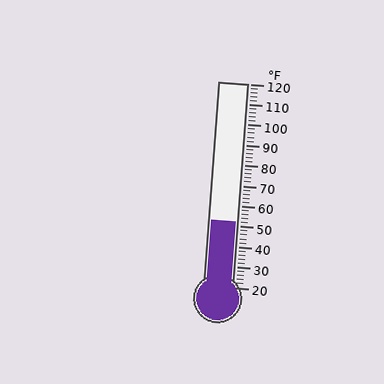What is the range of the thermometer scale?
The thermometer scale ranges from 20°F to 120°F.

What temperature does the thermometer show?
The thermometer shows approximately 52°F.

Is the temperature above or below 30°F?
The temperature is above 30°F.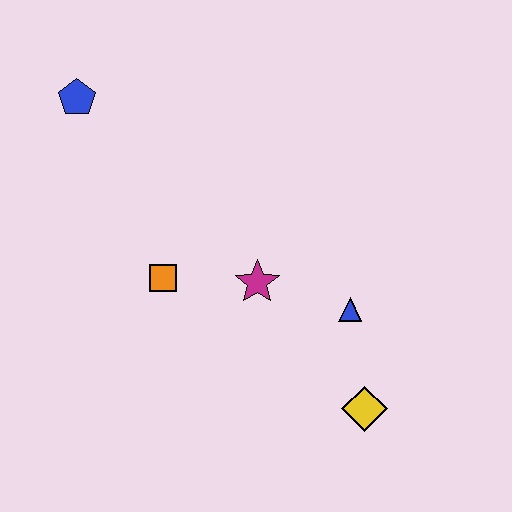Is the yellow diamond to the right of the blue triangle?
Yes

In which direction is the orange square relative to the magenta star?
The orange square is to the left of the magenta star.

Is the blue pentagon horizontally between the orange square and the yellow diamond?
No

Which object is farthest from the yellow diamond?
The blue pentagon is farthest from the yellow diamond.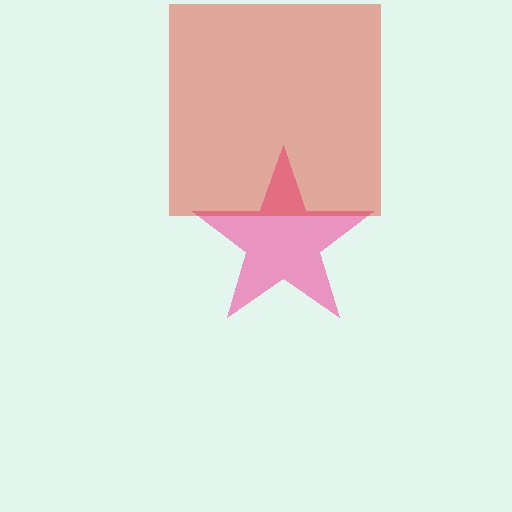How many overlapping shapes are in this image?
There are 2 overlapping shapes in the image.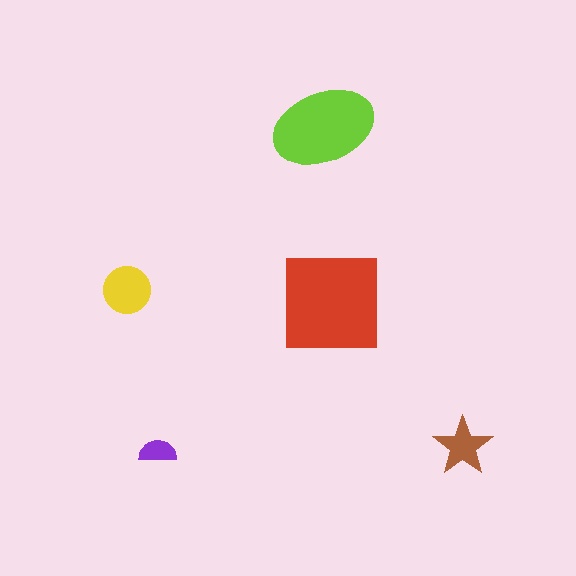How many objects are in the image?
There are 5 objects in the image.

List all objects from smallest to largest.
The purple semicircle, the brown star, the yellow circle, the lime ellipse, the red square.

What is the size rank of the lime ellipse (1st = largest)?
2nd.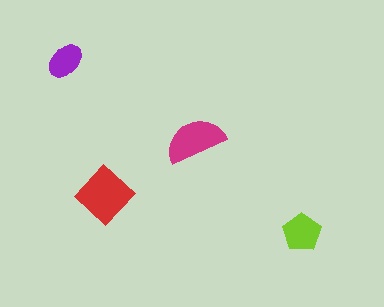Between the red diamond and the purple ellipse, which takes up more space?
The red diamond.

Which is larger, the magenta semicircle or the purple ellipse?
The magenta semicircle.